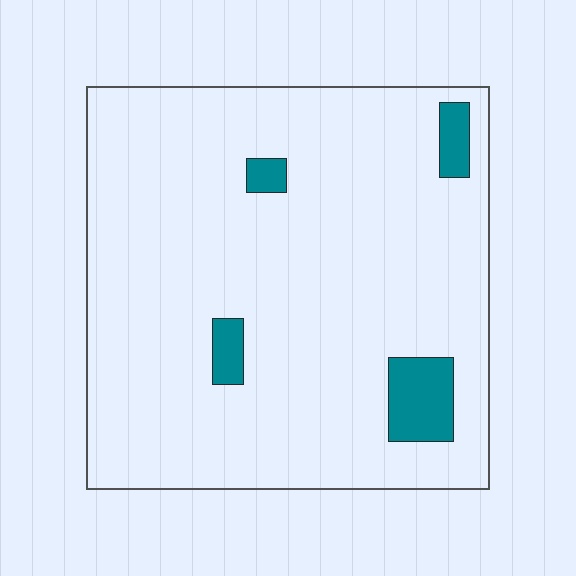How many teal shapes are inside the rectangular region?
4.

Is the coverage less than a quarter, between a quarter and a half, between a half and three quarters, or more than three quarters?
Less than a quarter.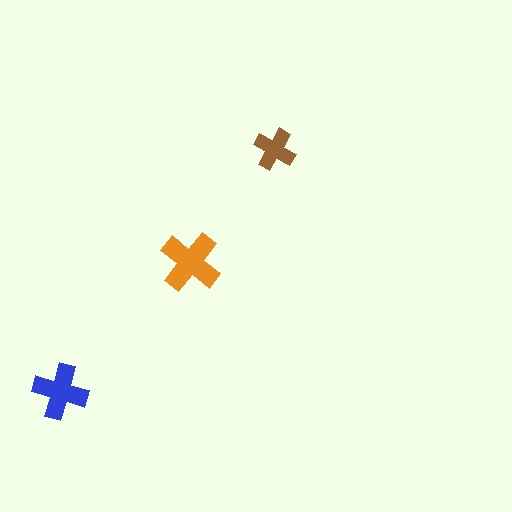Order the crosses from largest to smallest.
the orange one, the blue one, the brown one.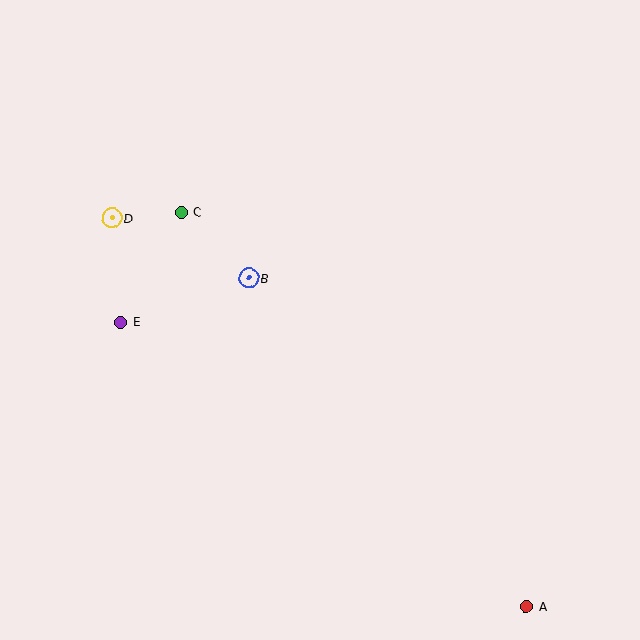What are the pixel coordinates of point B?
Point B is at (249, 278).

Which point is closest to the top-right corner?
Point B is closest to the top-right corner.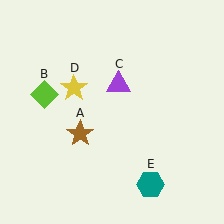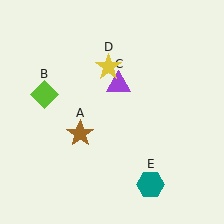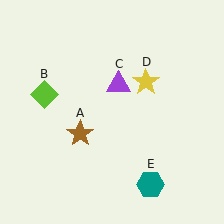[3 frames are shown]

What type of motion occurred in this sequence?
The yellow star (object D) rotated clockwise around the center of the scene.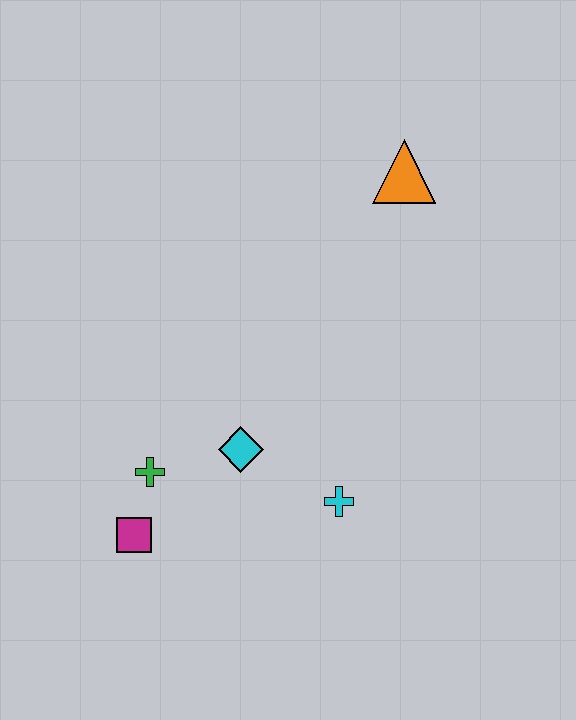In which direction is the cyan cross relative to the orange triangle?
The cyan cross is below the orange triangle.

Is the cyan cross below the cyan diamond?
Yes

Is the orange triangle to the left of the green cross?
No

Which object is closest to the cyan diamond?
The green cross is closest to the cyan diamond.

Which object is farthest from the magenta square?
The orange triangle is farthest from the magenta square.